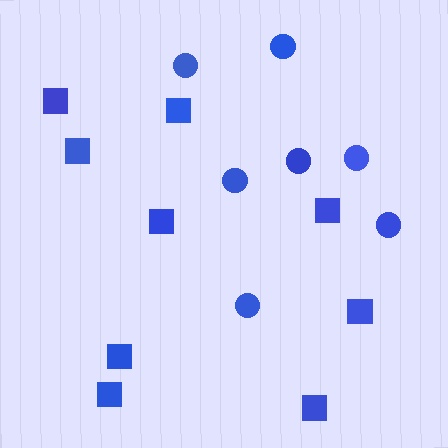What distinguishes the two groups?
There are 2 groups: one group of circles (7) and one group of squares (9).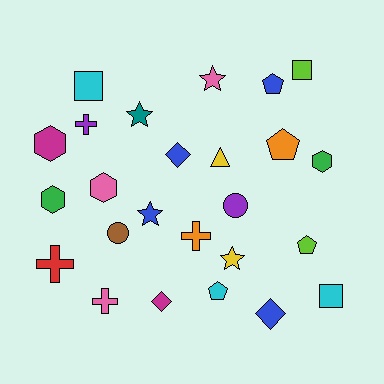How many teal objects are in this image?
There is 1 teal object.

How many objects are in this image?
There are 25 objects.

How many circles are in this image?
There are 2 circles.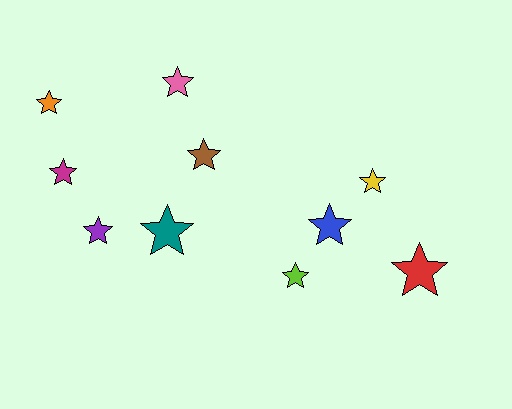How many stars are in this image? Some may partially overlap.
There are 10 stars.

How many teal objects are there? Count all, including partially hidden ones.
There is 1 teal object.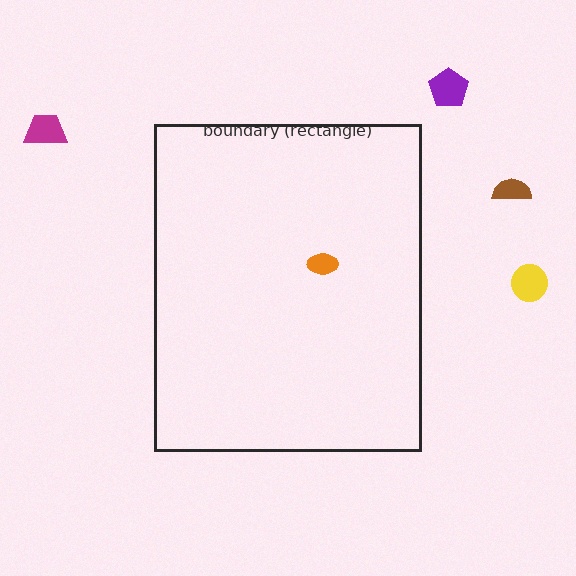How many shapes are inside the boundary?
1 inside, 4 outside.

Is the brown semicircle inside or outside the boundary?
Outside.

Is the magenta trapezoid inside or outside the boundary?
Outside.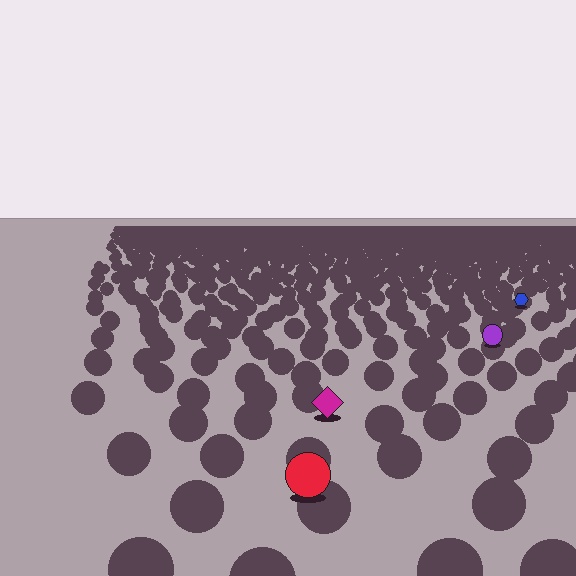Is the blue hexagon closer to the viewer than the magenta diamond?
No. The magenta diamond is closer — you can tell from the texture gradient: the ground texture is coarser near it.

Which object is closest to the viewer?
The red circle is closest. The texture marks near it are larger and more spread out.